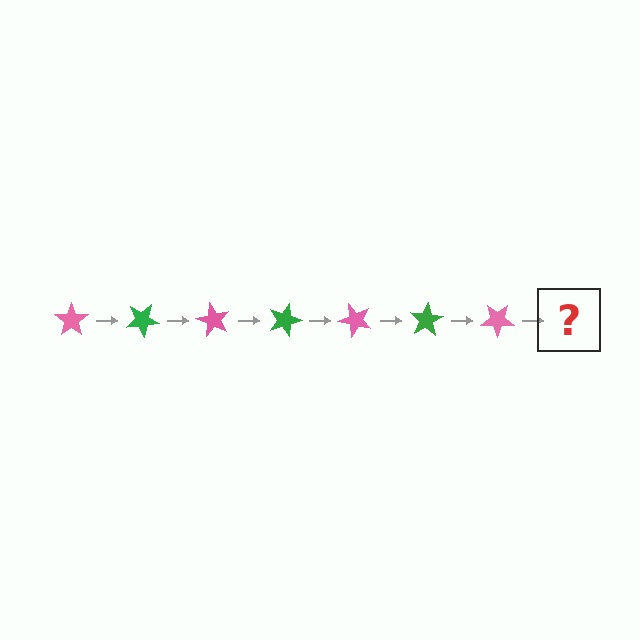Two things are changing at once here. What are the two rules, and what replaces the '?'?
The two rules are that it rotates 30 degrees each step and the color cycles through pink and green. The '?' should be a green star, rotated 210 degrees from the start.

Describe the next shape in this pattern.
It should be a green star, rotated 210 degrees from the start.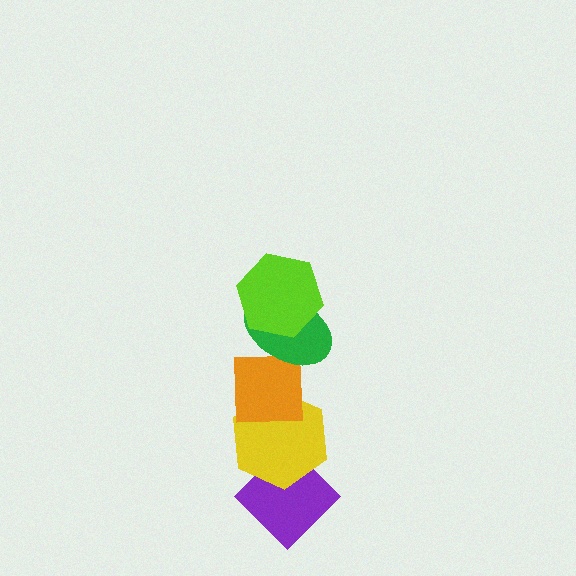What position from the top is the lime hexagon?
The lime hexagon is 1st from the top.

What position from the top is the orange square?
The orange square is 3rd from the top.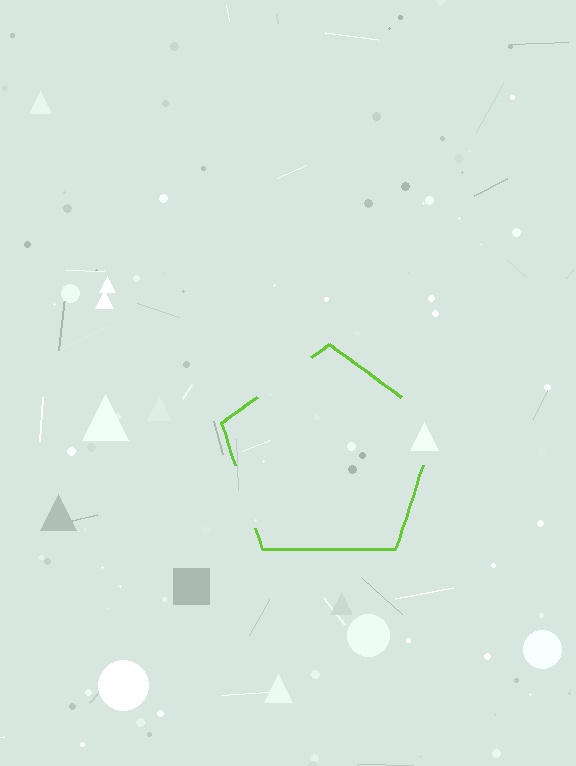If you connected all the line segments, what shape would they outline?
They would outline a pentagon.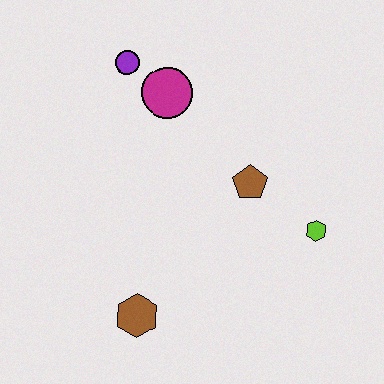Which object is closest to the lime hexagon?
The brown pentagon is closest to the lime hexagon.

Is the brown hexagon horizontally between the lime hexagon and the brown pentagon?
No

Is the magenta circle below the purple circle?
Yes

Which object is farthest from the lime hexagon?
The purple circle is farthest from the lime hexagon.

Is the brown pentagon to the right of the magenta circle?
Yes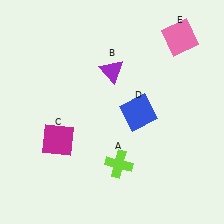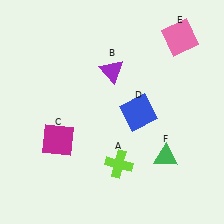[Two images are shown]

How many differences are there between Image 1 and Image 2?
There is 1 difference between the two images.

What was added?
A green triangle (F) was added in Image 2.